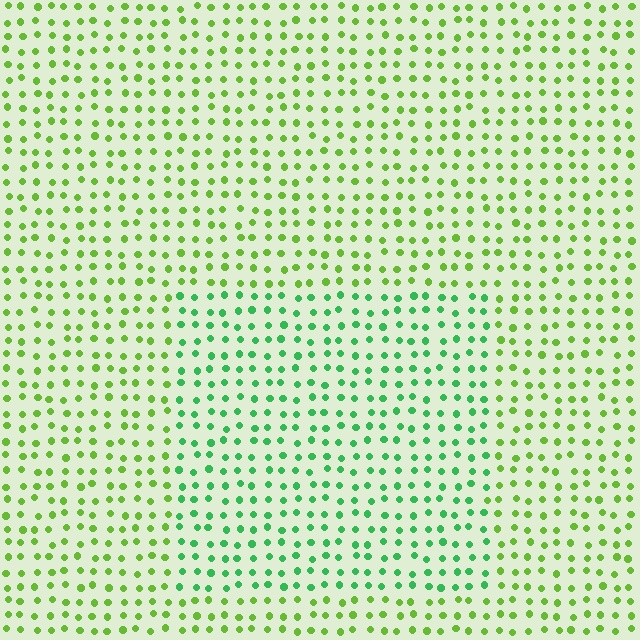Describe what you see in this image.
The image is filled with small lime elements in a uniform arrangement. A rectangle-shaped region is visible where the elements are tinted to a slightly different hue, forming a subtle color boundary.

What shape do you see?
I see a rectangle.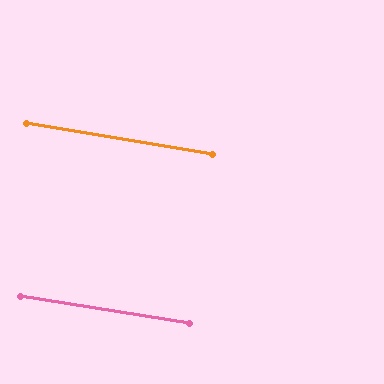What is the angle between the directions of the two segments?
Approximately 0 degrees.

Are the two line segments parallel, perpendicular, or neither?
Parallel — their directions differ by only 0.5°.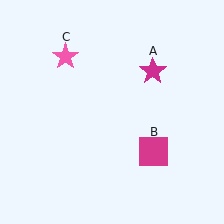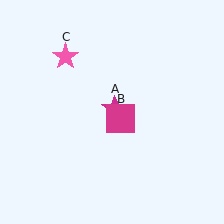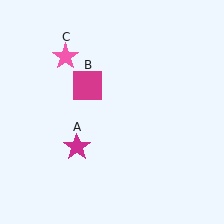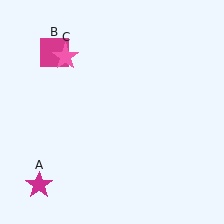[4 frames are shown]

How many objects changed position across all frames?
2 objects changed position: magenta star (object A), magenta square (object B).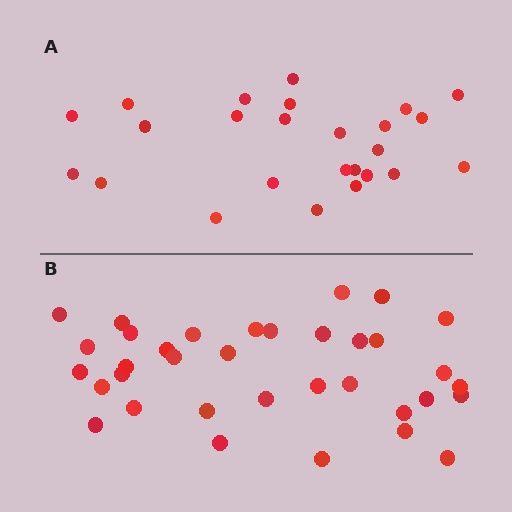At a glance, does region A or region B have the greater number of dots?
Region B (the bottom region) has more dots.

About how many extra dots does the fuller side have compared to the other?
Region B has roughly 10 or so more dots than region A.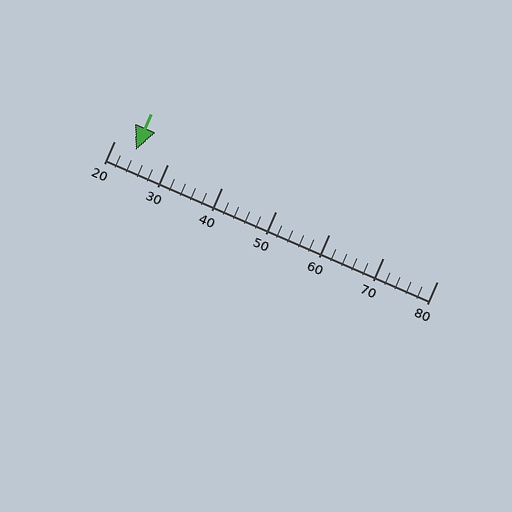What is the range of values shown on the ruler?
The ruler shows values from 20 to 80.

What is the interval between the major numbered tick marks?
The major tick marks are spaced 10 units apart.